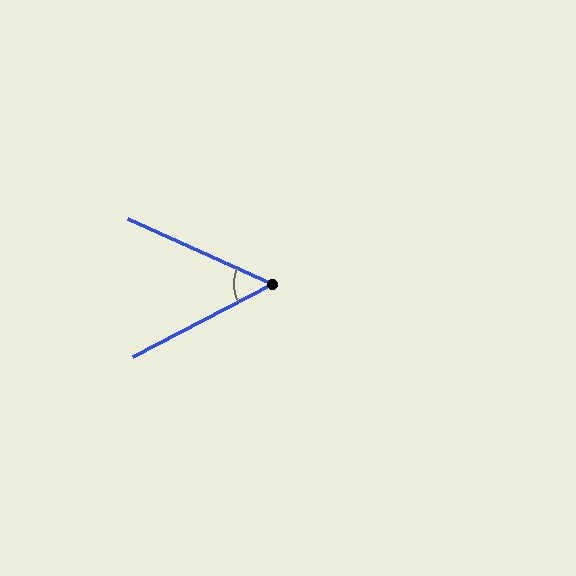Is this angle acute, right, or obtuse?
It is acute.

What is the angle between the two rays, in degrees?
Approximately 52 degrees.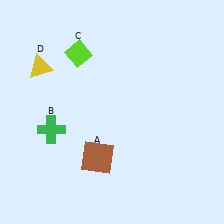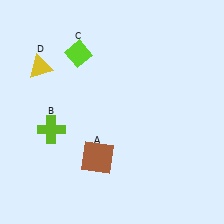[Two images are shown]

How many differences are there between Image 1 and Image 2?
There is 1 difference between the two images.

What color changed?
The cross (B) changed from green in Image 1 to lime in Image 2.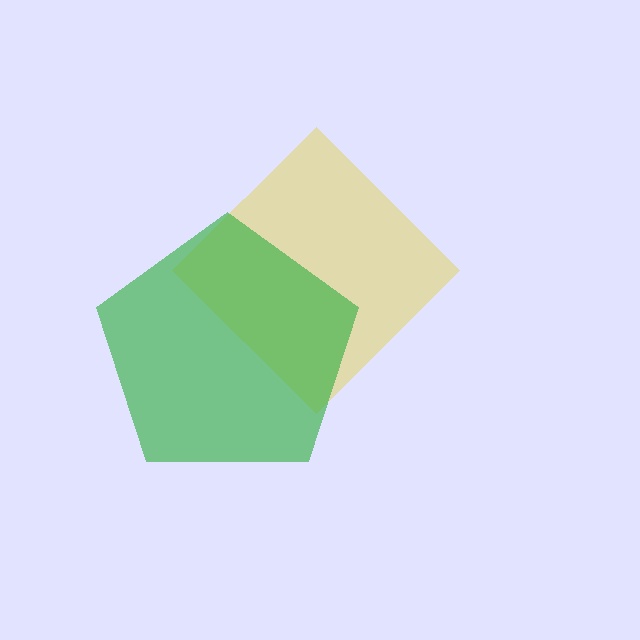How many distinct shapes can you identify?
There are 2 distinct shapes: a yellow diamond, a green pentagon.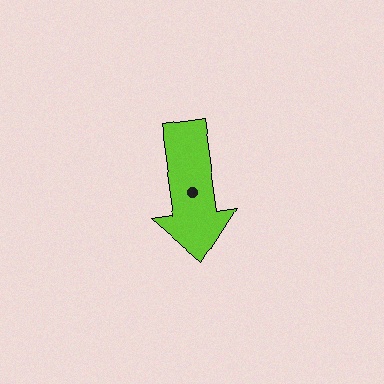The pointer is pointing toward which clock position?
Roughly 6 o'clock.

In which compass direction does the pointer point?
South.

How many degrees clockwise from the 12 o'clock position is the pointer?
Approximately 172 degrees.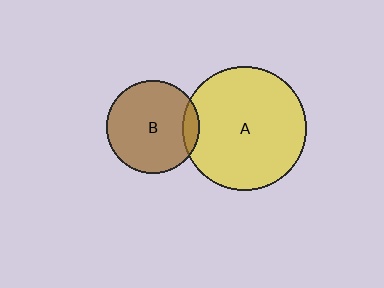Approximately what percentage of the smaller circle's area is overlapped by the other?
Approximately 10%.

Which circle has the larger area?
Circle A (yellow).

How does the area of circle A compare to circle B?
Approximately 1.8 times.